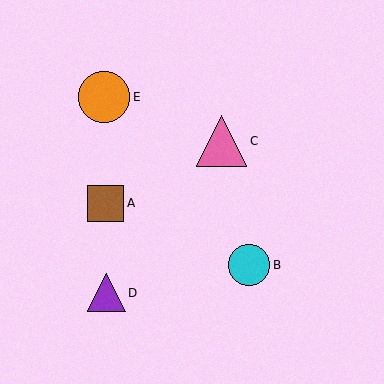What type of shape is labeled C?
Shape C is a pink triangle.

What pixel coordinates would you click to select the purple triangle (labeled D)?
Click at (106, 293) to select the purple triangle D.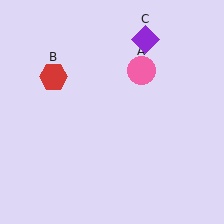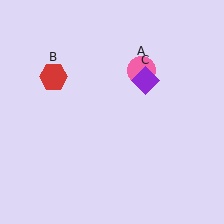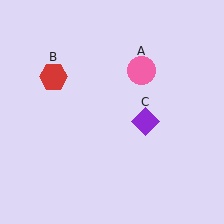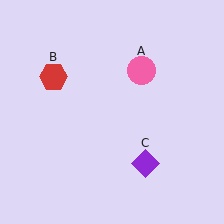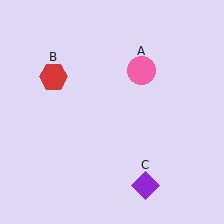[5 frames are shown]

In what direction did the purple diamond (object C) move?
The purple diamond (object C) moved down.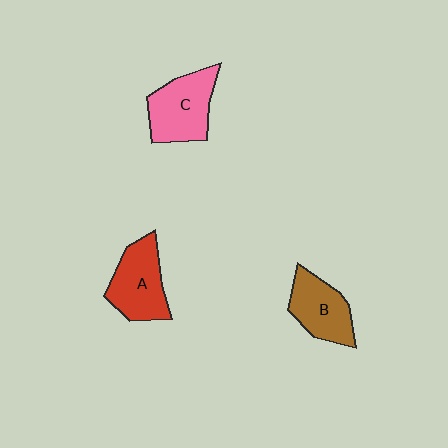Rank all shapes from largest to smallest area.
From largest to smallest: C (pink), A (red), B (brown).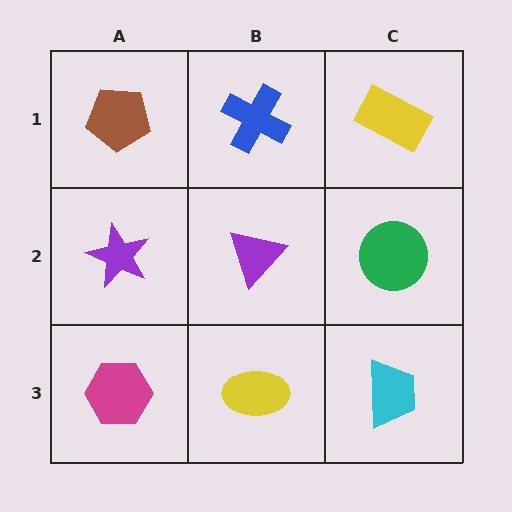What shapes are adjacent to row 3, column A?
A purple star (row 2, column A), a yellow ellipse (row 3, column B).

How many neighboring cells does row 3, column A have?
2.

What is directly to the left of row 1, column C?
A blue cross.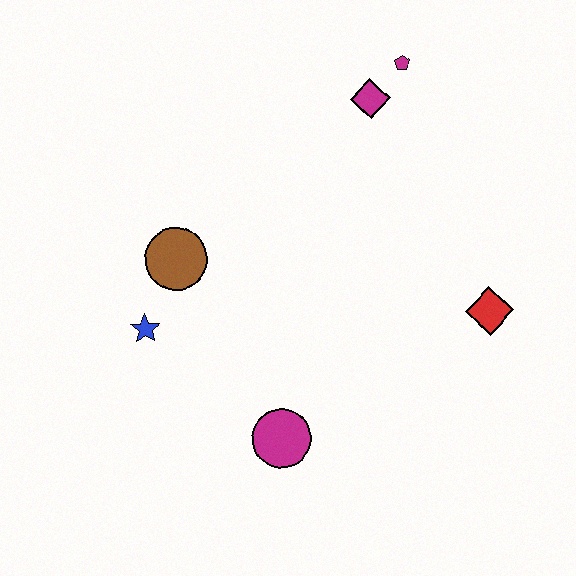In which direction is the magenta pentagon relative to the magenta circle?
The magenta pentagon is above the magenta circle.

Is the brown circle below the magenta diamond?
Yes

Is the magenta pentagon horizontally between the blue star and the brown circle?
No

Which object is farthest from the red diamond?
The blue star is farthest from the red diamond.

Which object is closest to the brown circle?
The blue star is closest to the brown circle.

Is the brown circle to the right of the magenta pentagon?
No